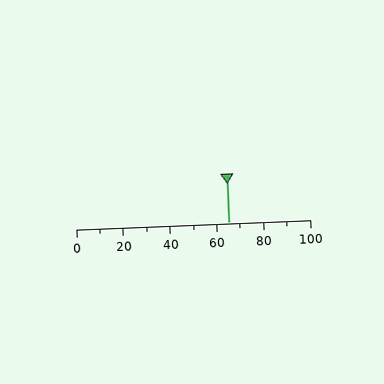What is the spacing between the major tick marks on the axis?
The major ticks are spaced 20 apart.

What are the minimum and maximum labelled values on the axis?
The axis runs from 0 to 100.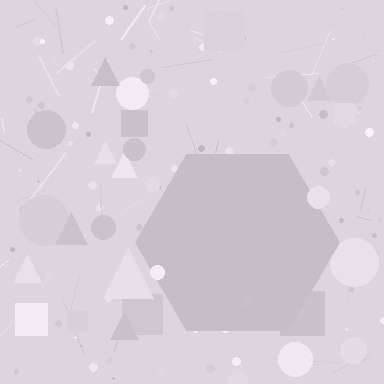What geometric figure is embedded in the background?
A hexagon is embedded in the background.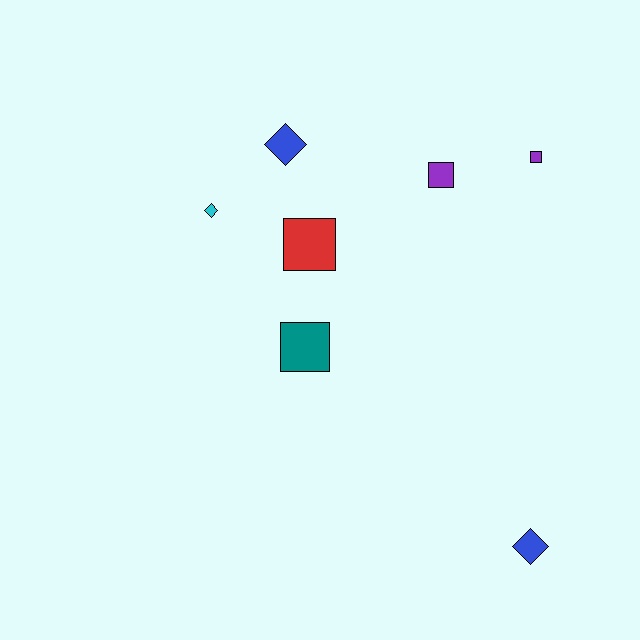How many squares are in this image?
There are 4 squares.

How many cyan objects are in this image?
There is 1 cyan object.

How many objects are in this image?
There are 7 objects.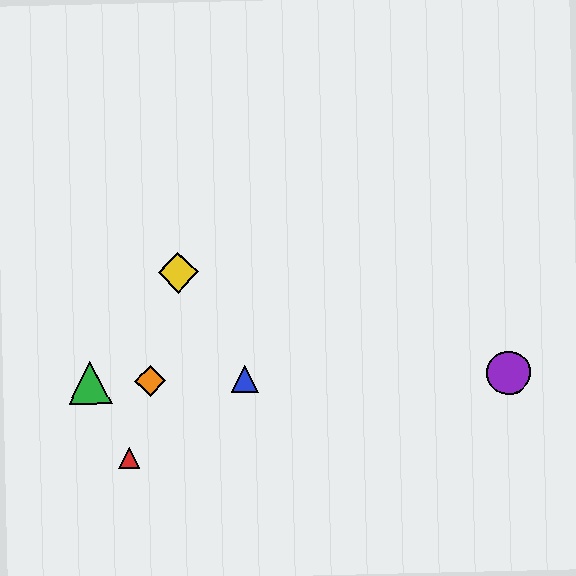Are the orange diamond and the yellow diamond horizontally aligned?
No, the orange diamond is at y≈381 and the yellow diamond is at y≈272.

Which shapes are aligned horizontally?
The blue triangle, the green triangle, the purple circle, the orange diamond are aligned horizontally.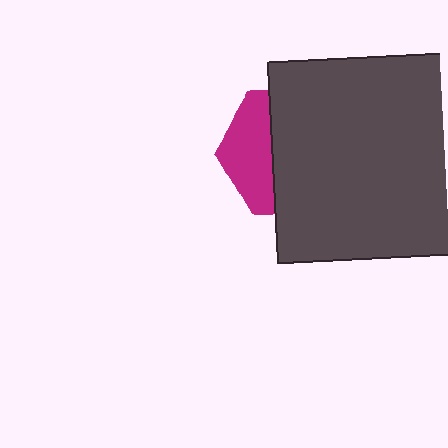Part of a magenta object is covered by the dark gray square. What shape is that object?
It is a hexagon.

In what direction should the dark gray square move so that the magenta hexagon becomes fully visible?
The dark gray square should move right. That is the shortest direction to clear the overlap and leave the magenta hexagon fully visible.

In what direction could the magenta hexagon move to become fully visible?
The magenta hexagon could move left. That would shift it out from behind the dark gray square entirely.